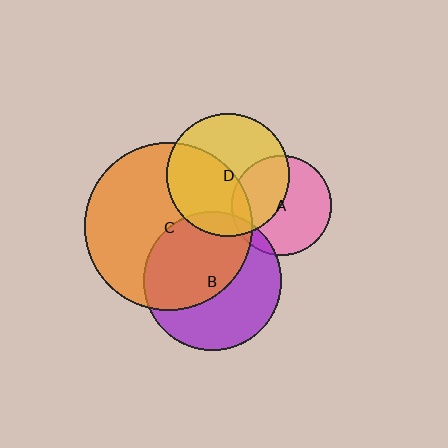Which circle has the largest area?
Circle C (orange).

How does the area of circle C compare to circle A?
Approximately 2.8 times.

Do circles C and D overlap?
Yes.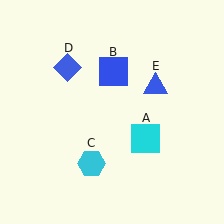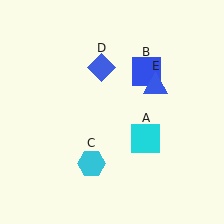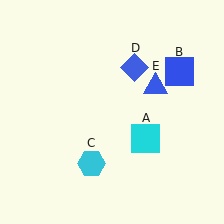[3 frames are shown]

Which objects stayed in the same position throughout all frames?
Cyan square (object A) and cyan hexagon (object C) and blue triangle (object E) remained stationary.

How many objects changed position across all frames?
2 objects changed position: blue square (object B), blue diamond (object D).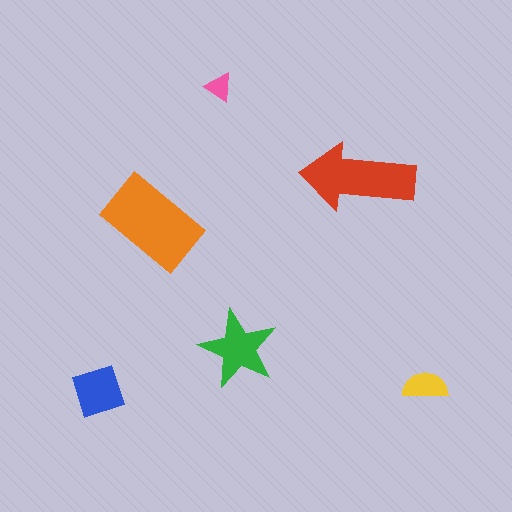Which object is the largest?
The orange rectangle.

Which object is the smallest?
The pink triangle.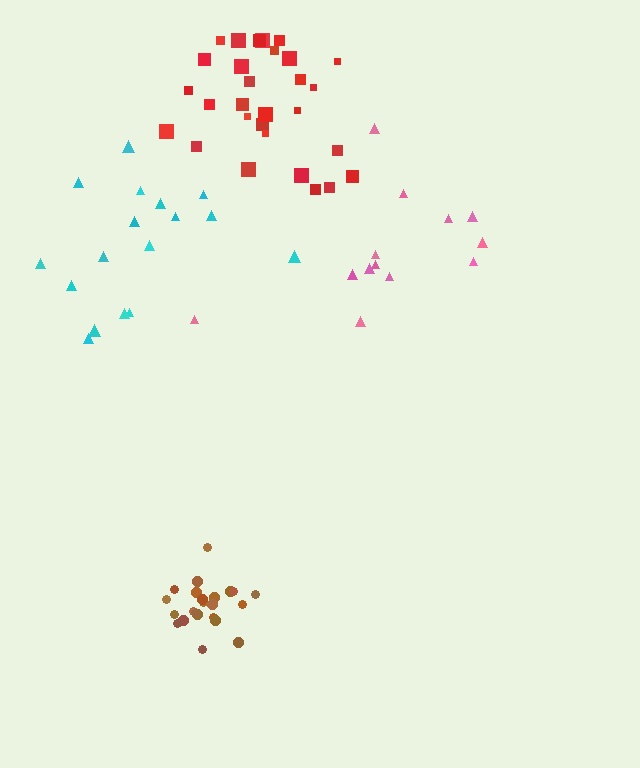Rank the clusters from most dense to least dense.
brown, red, cyan, pink.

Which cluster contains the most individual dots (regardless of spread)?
Red (29).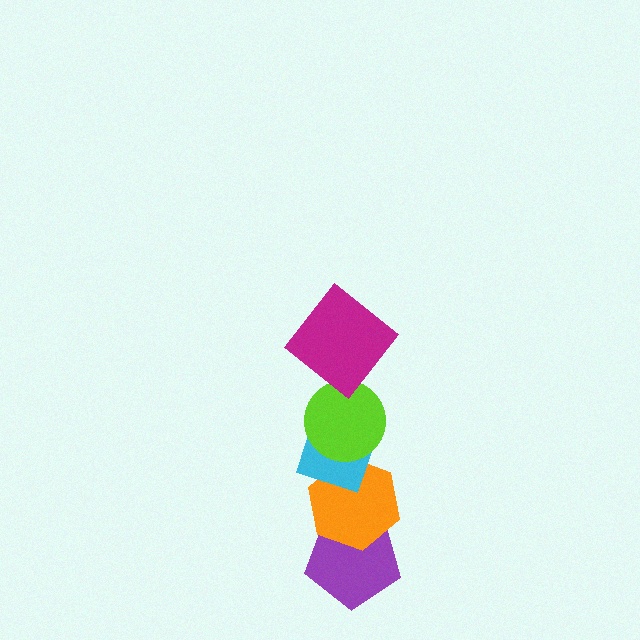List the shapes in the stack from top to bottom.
From top to bottom: the magenta diamond, the lime circle, the cyan diamond, the orange hexagon, the purple pentagon.